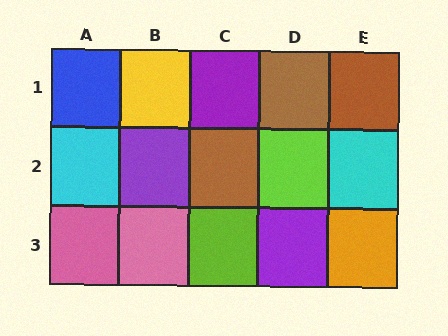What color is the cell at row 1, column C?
Purple.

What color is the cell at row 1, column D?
Brown.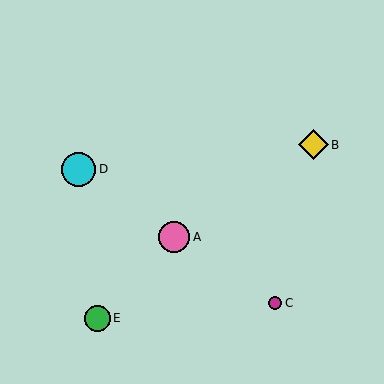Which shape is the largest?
The cyan circle (labeled D) is the largest.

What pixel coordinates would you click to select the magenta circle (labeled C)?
Click at (275, 303) to select the magenta circle C.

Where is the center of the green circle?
The center of the green circle is at (97, 318).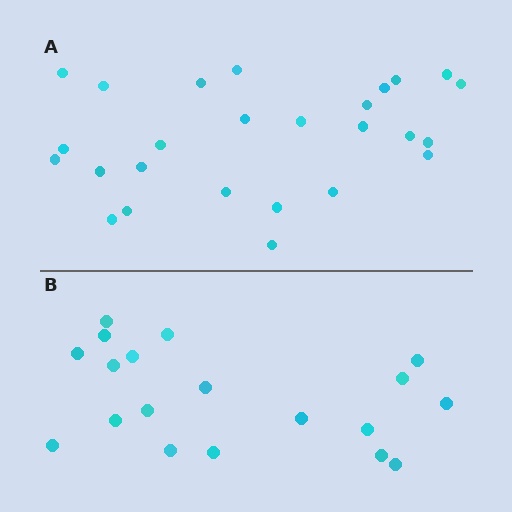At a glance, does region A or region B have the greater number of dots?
Region A (the top region) has more dots.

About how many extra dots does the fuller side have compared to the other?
Region A has roughly 8 or so more dots than region B.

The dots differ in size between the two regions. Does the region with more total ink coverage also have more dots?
No. Region B has more total ink coverage because its dots are larger, but region A actually contains more individual dots. Total area can be misleading — the number of items is what matters here.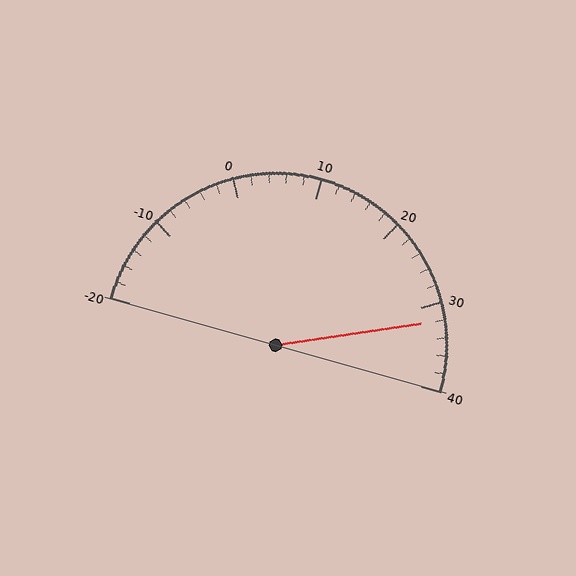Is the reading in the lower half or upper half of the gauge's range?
The reading is in the upper half of the range (-20 to 40).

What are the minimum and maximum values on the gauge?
The gauge ranges from -20 to 40.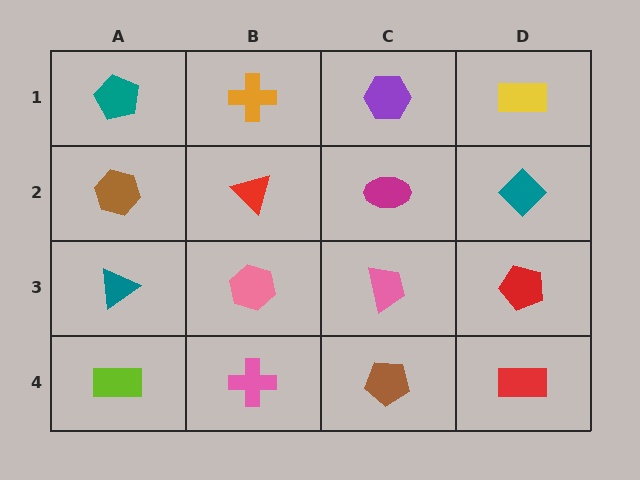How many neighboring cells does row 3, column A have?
3.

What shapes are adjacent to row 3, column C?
A magenta ellipse (row 2, column C), a brown pentagon (row 4, column C), a pink hexagon (row 3, column B), a red pentagon (row 3, column D).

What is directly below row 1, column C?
A magenta ellipse.